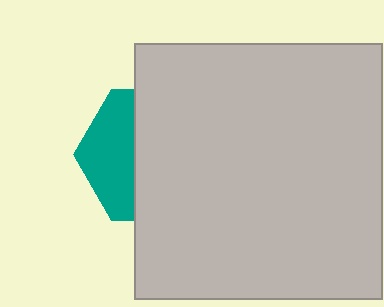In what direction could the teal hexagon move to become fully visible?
The teal hexagon could move left. That would shift it out from behind the light gray rectangle entirely.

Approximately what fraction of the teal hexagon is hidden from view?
Roughly 64% of the teal hexagon is hidden behind the light gray rectangle.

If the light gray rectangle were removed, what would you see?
You would see the complete teal hexagon.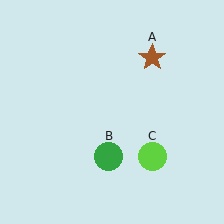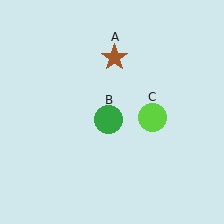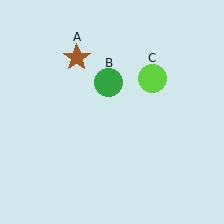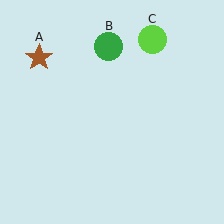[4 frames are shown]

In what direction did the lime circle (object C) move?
The lime circle (object C) moved up.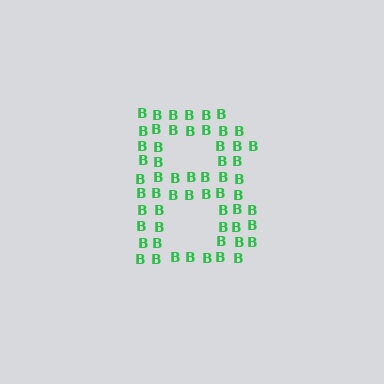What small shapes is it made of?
It is made of small letter B's.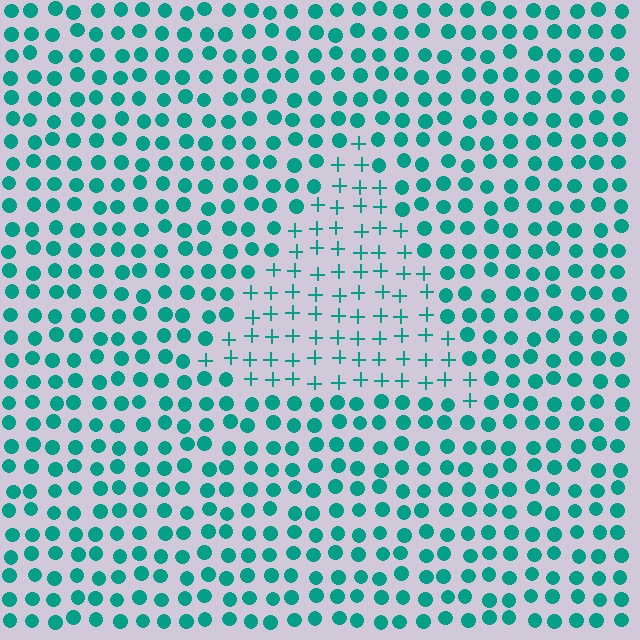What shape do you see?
I see a triangle.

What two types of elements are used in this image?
The image uses plus signs inside the triangle region and circles outside it.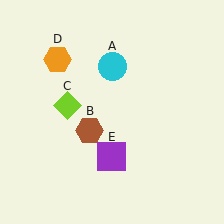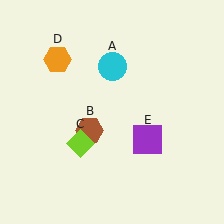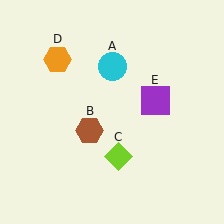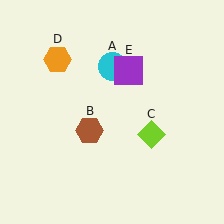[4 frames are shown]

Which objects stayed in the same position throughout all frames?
Cyan circle (object A) and brown hexagon (object B) and orange hexagon (object D) remained stationary.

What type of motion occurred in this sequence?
The lime diamond (object C), purple square (object E) rotated counterclockwise around the center of the scene.